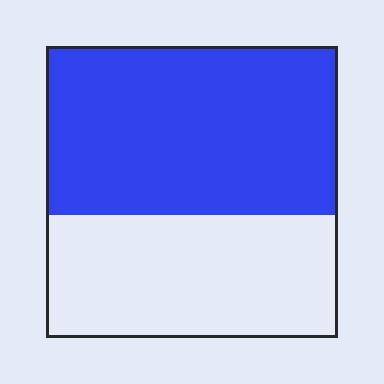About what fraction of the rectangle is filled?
About three fifths (3/5).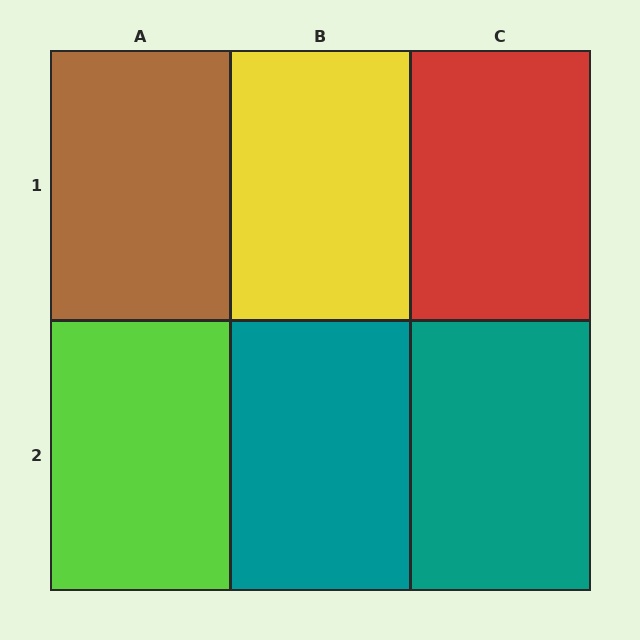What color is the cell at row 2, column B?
Teal.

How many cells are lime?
1 cell is lime.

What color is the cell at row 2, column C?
Teal.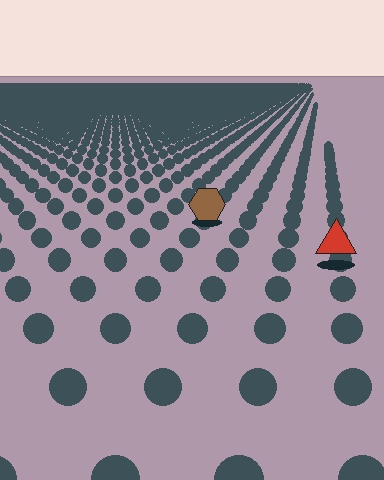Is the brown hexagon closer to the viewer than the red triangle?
No. The red triangle is closer — you can tell from the texture gradient: the ground texture is coarser near it.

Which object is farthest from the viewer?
The brown hexagon is farthest from the viewer. It appears smaller and the ground texture around it is denser.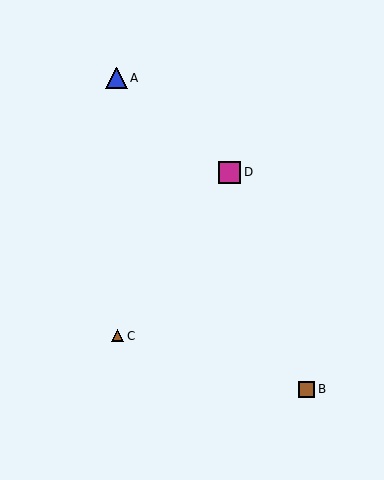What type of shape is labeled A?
Shape A is a blue triangle.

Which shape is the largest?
The magenta square (labeled D) is the largest.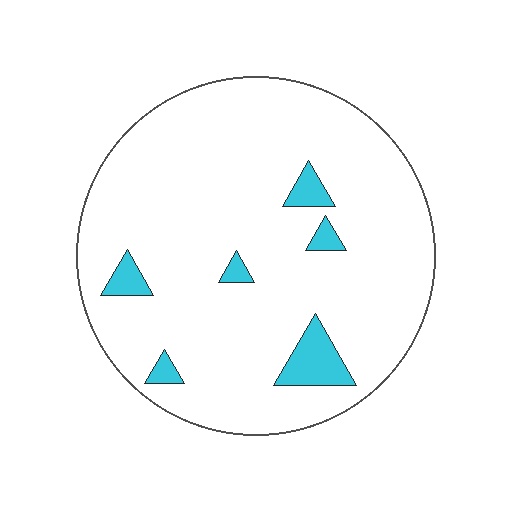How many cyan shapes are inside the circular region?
6.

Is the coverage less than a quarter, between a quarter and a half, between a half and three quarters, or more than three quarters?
Less than a quarter.